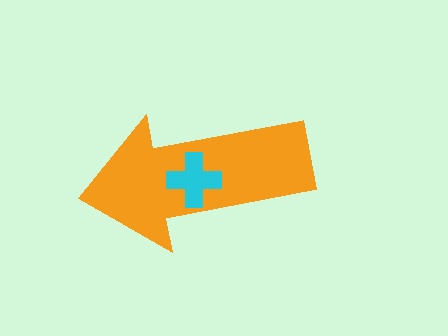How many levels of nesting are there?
2.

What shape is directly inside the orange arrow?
The cyan cross.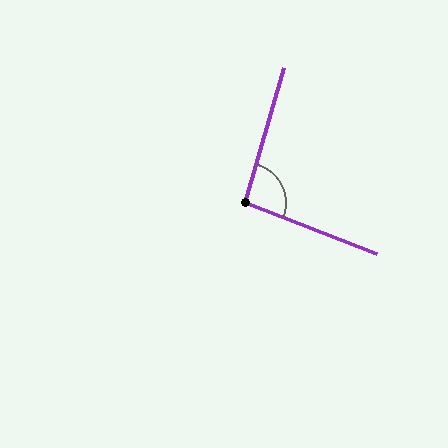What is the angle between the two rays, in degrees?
Approximately 95 degrees.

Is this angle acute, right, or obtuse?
It is obtuse.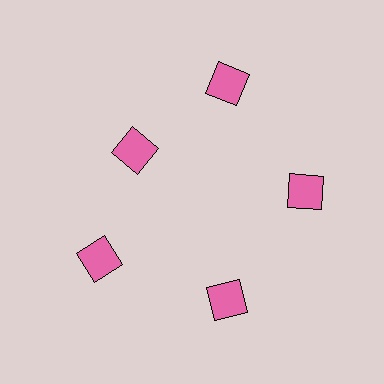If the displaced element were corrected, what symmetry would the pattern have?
It would have 5-fold rotational symmetry — the pattern would map onto itself every 72 degrees.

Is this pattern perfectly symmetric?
No. The 5 pink diamonds are arranged in a ring, but one element near the 10 o'clock position is pulled inward toward the center, breaking the 5-fold rotational symmetry.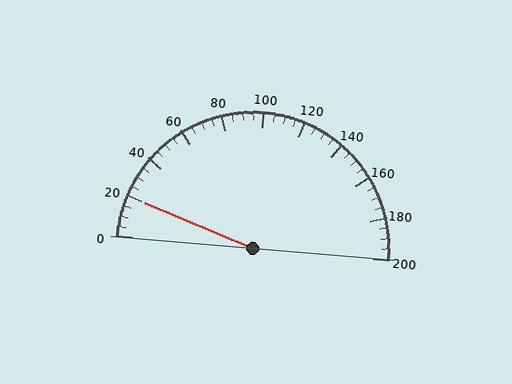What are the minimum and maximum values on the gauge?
The gauge ranges from 0 to 200.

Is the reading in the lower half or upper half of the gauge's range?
The reading is in the lower half of the range (0 to 200).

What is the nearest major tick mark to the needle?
The nearest major tick mark is 20.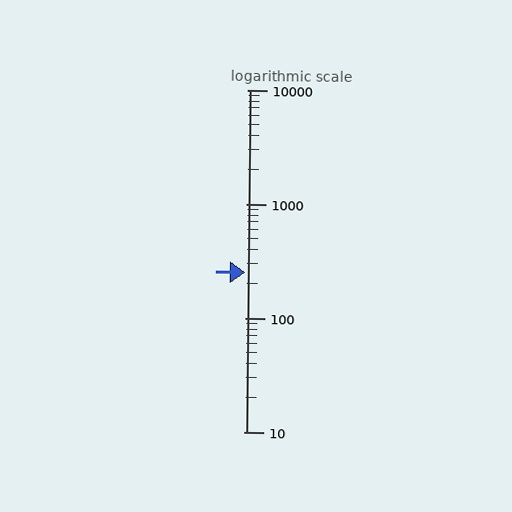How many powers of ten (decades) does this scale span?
The scale spans 3 decades, from 10 to 10000.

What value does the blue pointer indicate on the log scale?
The pointer indicates approximately 250.